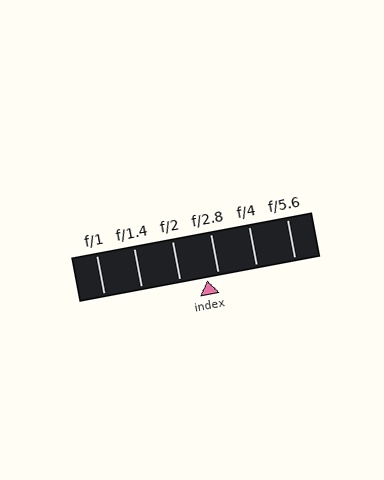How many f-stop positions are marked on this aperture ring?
There are 6 f-stop positions marked.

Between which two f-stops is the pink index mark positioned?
The index mark is between f/2 and f/2.8.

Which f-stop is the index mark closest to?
The index mark is closest to f/2.8.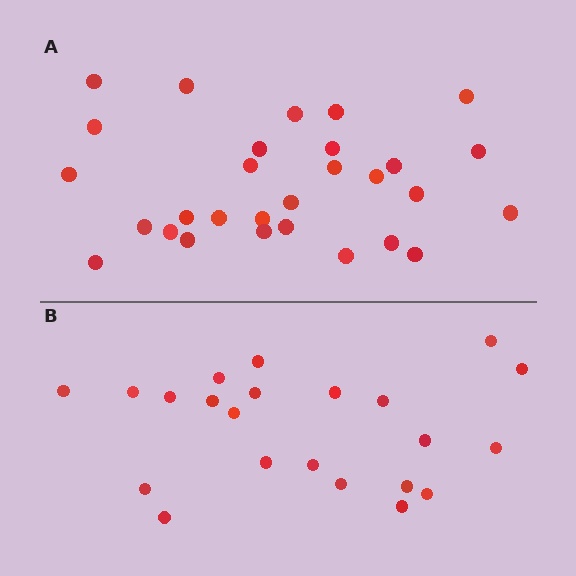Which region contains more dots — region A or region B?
Region A (the top region) has more dots.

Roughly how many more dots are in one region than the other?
Region A has roughly 8 or so more dots than region B.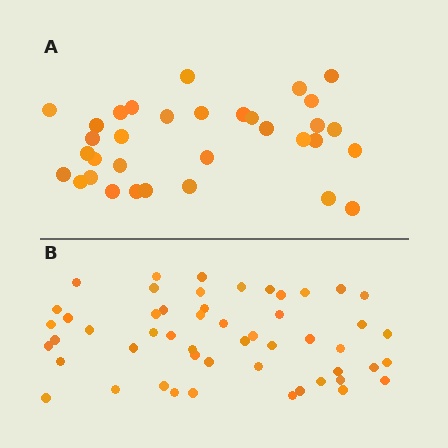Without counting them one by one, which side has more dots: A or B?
Region B (the bottom region) has more dots.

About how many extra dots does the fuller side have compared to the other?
Region B has approximately 20 more dots than region A.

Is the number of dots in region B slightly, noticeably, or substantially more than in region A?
Region B has substantially more. The ratio is roughly 1.6 to 1.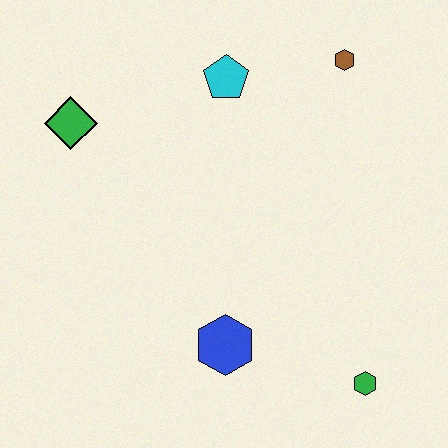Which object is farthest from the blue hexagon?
The brown hexagon is farthest from the blue hexagon.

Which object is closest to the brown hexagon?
The cyan pentagon is closest to the brown hexagon.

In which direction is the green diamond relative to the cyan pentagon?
The green diamond is to the left of the cyan pentagon.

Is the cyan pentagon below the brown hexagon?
Yes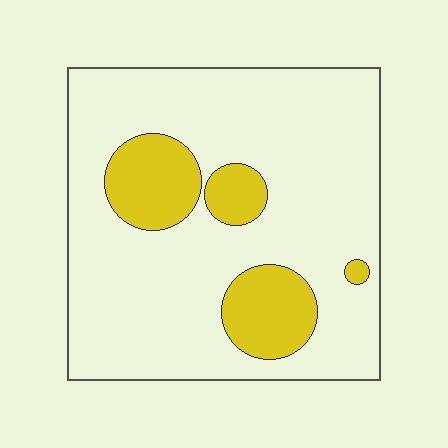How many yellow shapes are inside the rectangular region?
4.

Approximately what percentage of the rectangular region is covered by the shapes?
Approximately 20%.